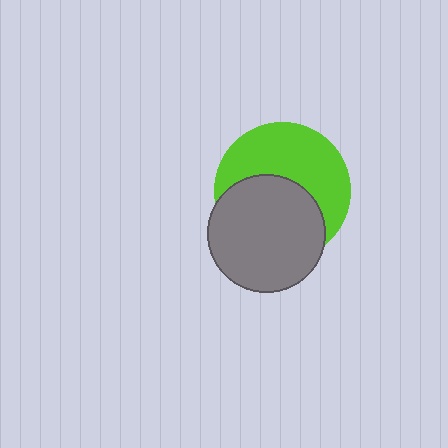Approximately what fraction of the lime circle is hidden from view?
Roughly 48% of the lime circle is hidden behind the gray circle.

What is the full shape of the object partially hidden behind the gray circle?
The partially hidden object is a lime circle.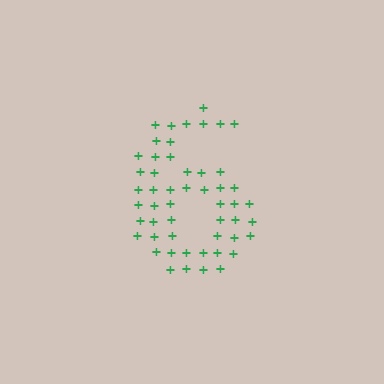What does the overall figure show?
The overall figure shows the digit 6.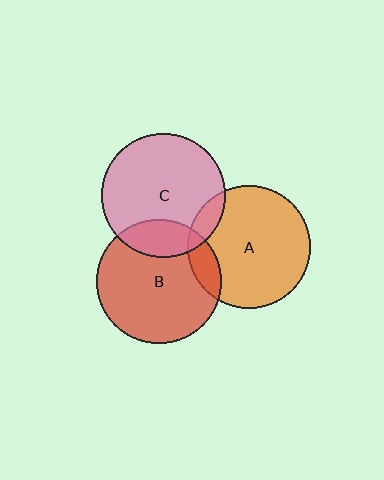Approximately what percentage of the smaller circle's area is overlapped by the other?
Approximately 20%.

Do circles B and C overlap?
Yes.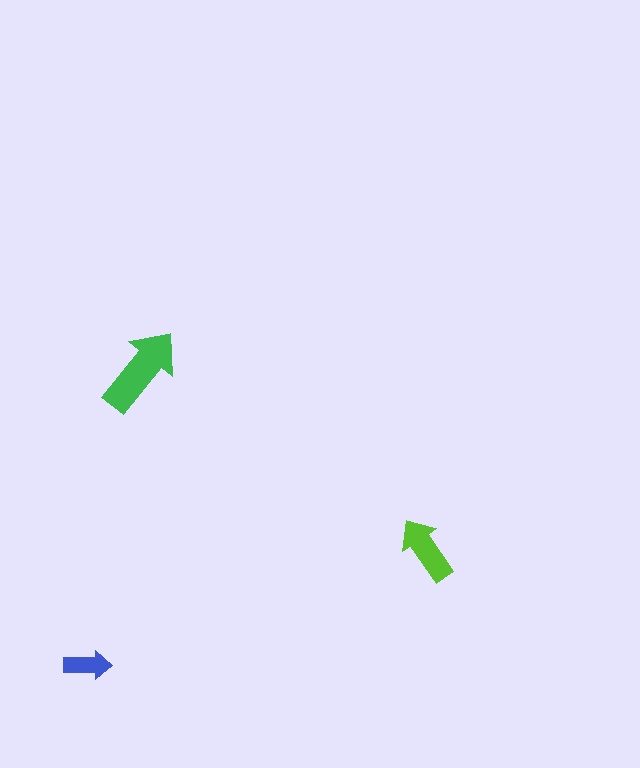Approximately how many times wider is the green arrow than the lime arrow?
About 1.5 times wider.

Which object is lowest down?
The blue arrow is bottommost.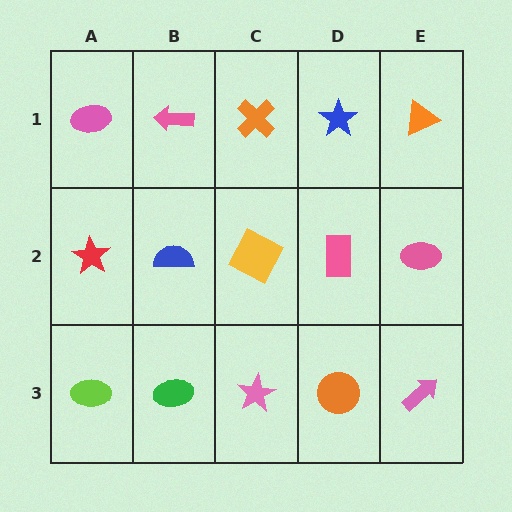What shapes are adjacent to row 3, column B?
A blue semicircle (row 2, column B), a lime ellipse (row 3, column A), a pink star (row 3, column C).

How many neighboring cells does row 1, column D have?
3.